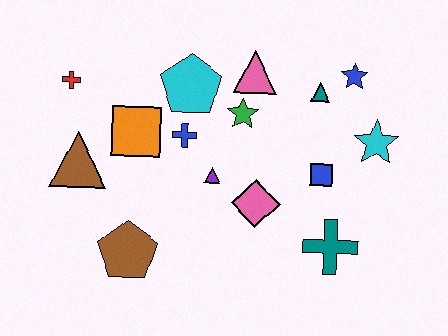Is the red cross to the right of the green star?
No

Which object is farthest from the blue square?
The red cross is farthest from the blue square.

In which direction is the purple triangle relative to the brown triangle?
The purple triangle is to the right of the brown triangle.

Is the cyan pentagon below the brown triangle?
No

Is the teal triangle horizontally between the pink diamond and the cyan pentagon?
No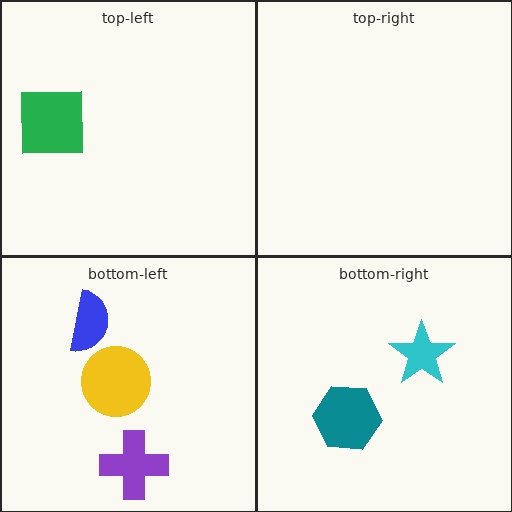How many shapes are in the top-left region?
1.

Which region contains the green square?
The top-left region.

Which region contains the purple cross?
The bottom-left region.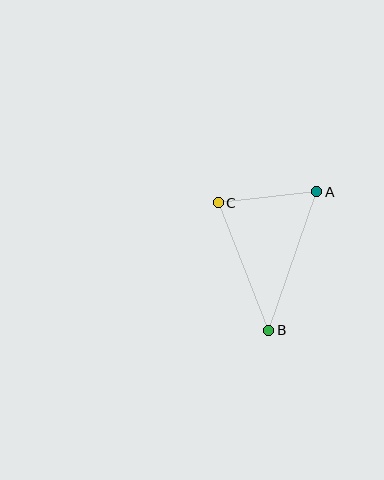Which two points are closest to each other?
Points A and C are closest to each other.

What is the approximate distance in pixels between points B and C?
The distance between B and C is approximately 137 pixels.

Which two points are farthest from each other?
Points A and B are farthest from each other.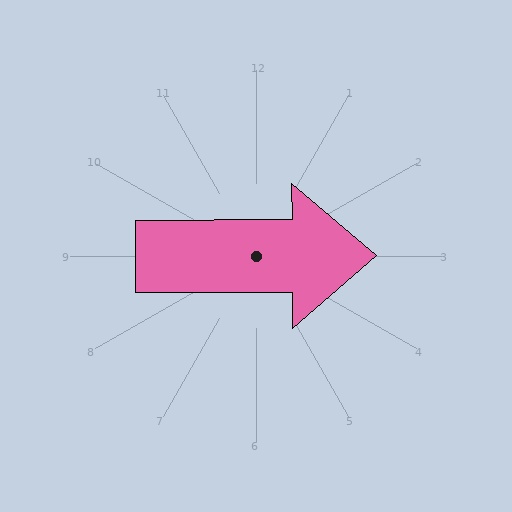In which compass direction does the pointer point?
East.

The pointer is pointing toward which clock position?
Roughly 3 o'clock.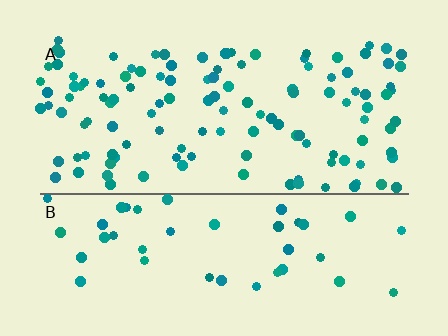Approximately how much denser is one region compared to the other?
Approximately 2.6× — region A over region B.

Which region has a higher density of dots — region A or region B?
A (the top).